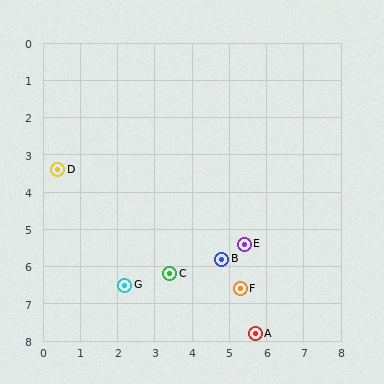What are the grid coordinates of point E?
Point E is at approximately (5.4, 5.4).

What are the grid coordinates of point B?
Point B is at approximately (4.8, 5.8).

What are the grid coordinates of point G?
Point G is at approximately (2.2, 6.5).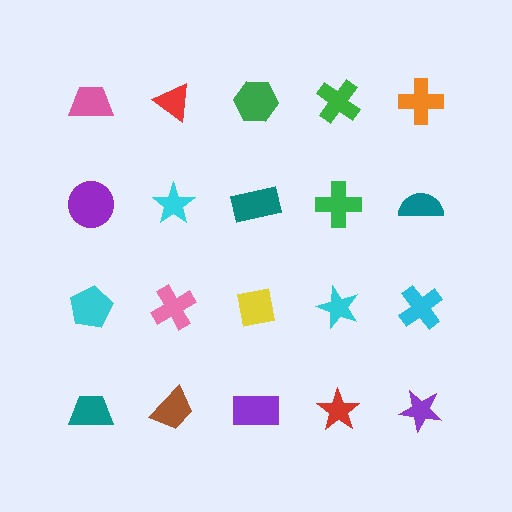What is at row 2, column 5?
A teal semicircle.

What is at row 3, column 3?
A yellow square.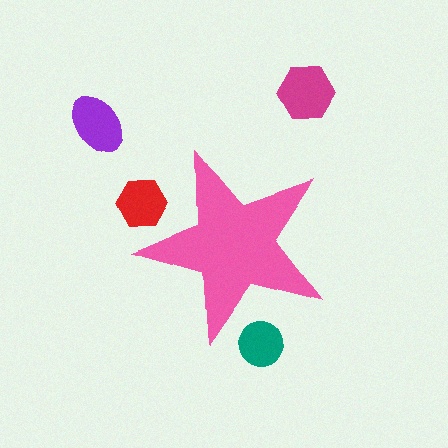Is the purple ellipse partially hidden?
No, the purple ellipse is fully visible.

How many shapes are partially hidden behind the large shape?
2 shapes are partially hidden.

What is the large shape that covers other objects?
A pink star.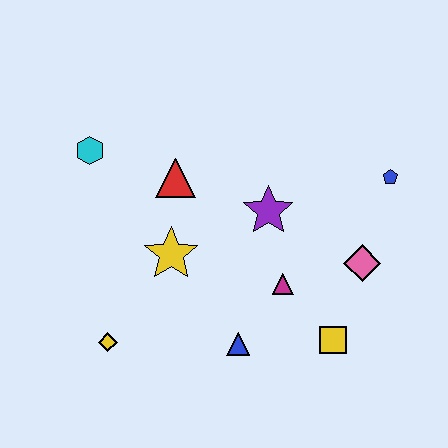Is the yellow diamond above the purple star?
No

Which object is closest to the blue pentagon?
The pink diamond is closest to the blue pentagon.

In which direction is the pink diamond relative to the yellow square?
The pink diamond is above the yellow square.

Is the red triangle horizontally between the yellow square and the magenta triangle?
No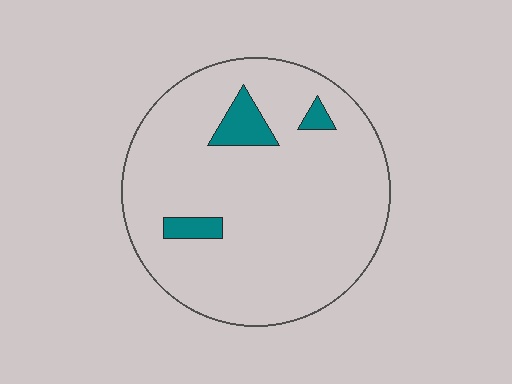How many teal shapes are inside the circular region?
3.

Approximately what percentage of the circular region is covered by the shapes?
Approximately 10%.